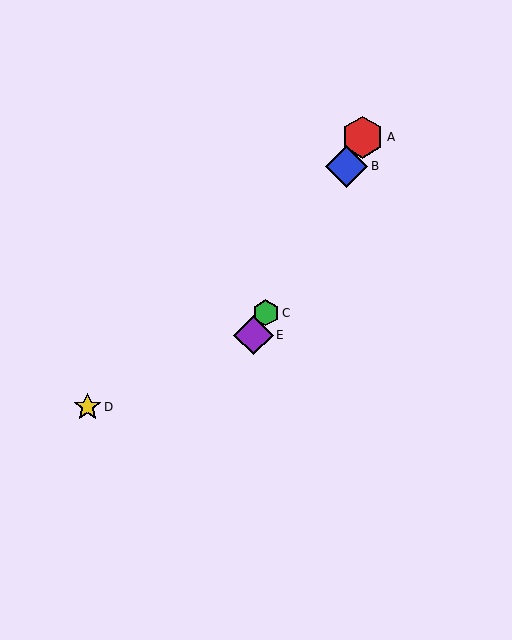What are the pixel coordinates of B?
Object B is at (347, 166).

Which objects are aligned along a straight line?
Objects A, B, C, E are aligned along a straight line.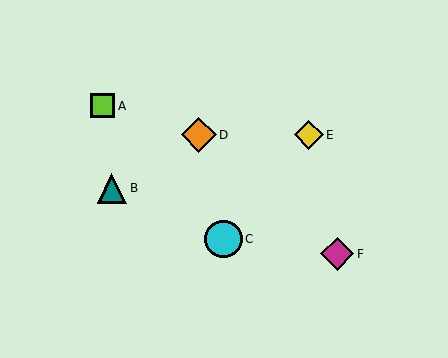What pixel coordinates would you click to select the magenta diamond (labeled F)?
Click at (337, 254) to select the magenta diamond F.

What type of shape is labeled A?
Shape A is a lime square.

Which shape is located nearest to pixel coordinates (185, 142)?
The orange diamond (labeled D) at (199, 135) is nearest to that location.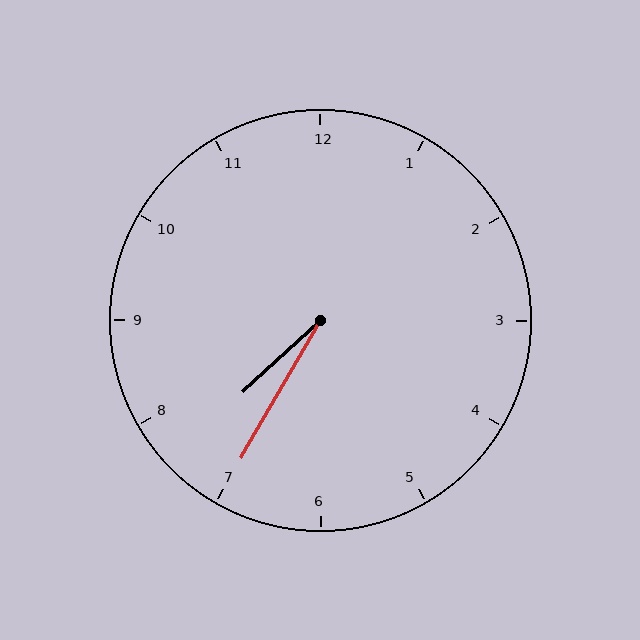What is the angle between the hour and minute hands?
Approximately 18 degrees.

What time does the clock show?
7:35.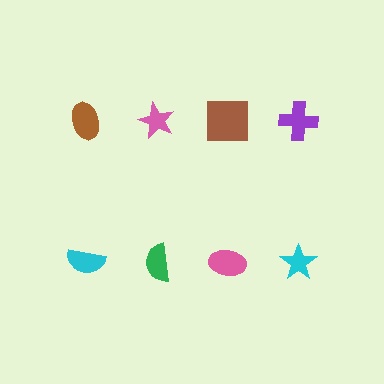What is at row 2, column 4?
A cyan star.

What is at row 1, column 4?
A purple cross.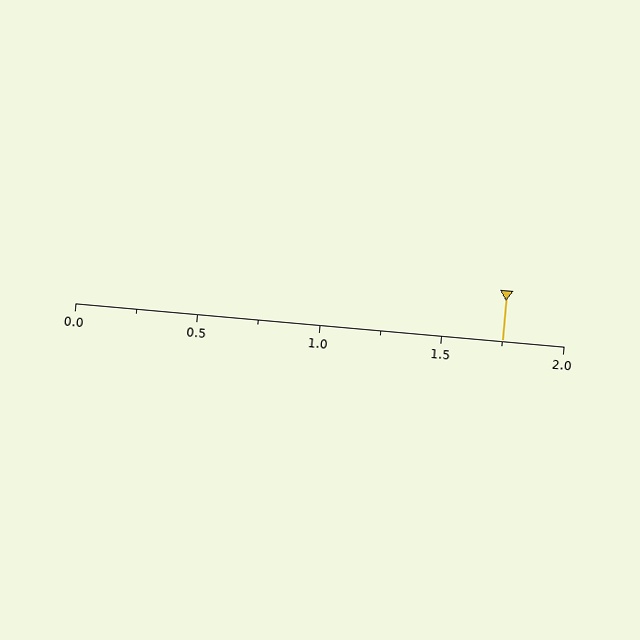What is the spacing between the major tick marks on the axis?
The major ticks are spaced 0.5 apart.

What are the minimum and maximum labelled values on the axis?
The axis runs from 0.0 to 2.0.